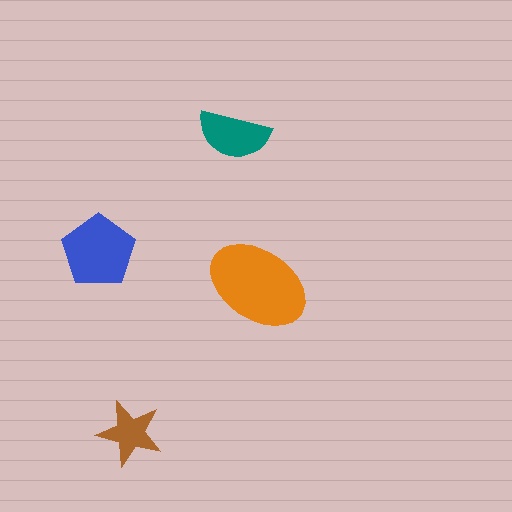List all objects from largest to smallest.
The orange ellipse, the blue pentagon, the teal semicircle, the brown star.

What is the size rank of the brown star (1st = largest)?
4th.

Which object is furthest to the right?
The orange ellipse is rightmost.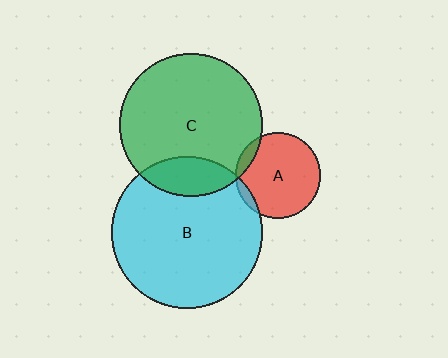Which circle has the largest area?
Circle B (cyan).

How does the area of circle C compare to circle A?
Approximately 2.8 times.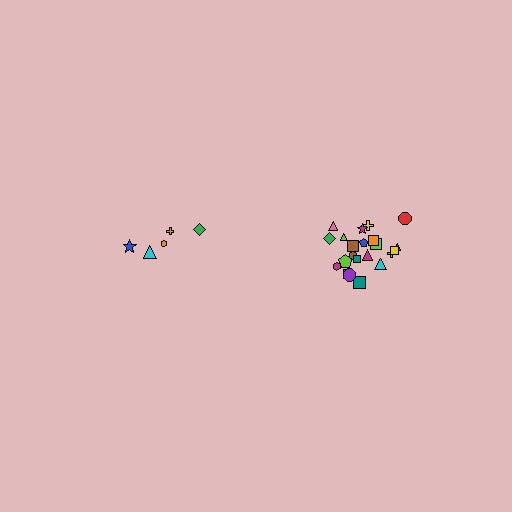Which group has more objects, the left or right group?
The right group.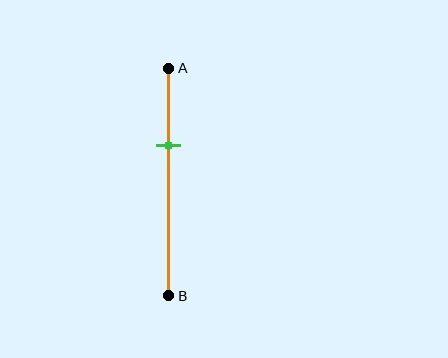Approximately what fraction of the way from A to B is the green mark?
The green mark is approximately 35% of the way from A to B.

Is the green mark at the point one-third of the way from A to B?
Yes, the mark is approximately at the one-third point.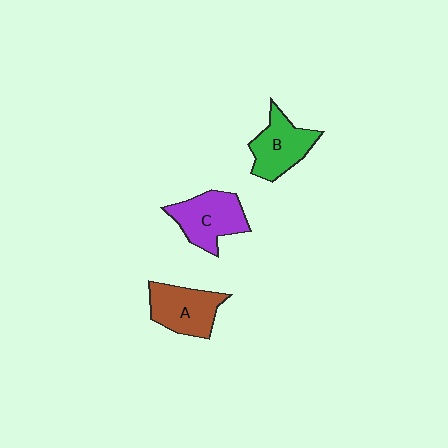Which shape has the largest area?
Shape C (purple).